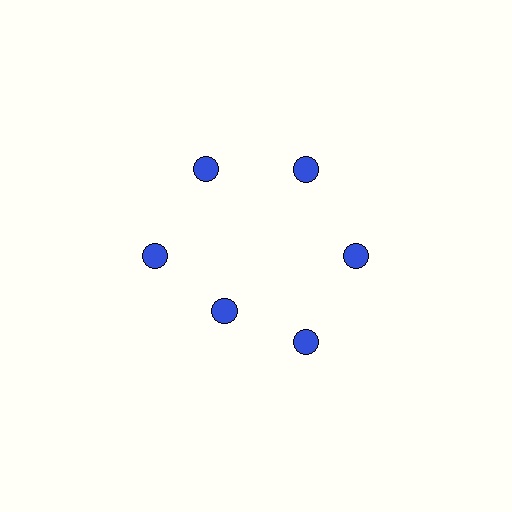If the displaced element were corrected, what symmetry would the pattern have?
It would have 6-fold rotational symmetry — the pattern would map onto itself every 60 degrees.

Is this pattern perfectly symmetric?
No. The 6 blue circles are arranged in a ring, but one element near the 7 o'clock position is pulled inward toward the center, breaking the 6-fold rotational symmetry.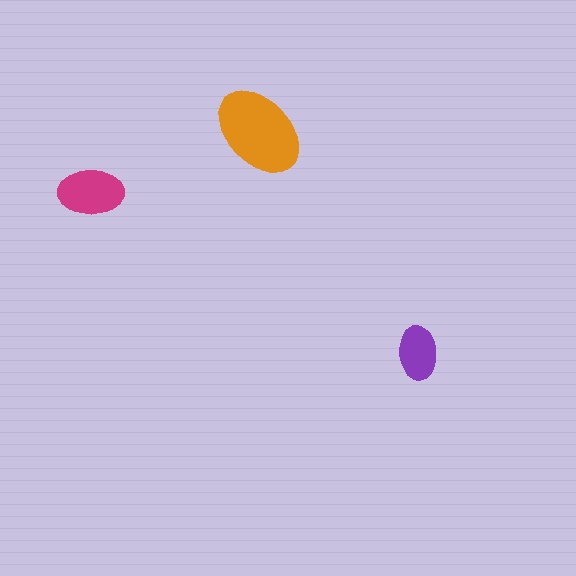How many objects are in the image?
There are 3 objects in the image.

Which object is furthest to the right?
The purple ellipse is rightmost.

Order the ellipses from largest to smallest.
the orange one, the magenta one, the purple one.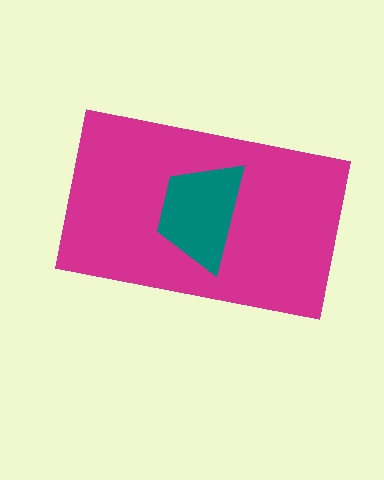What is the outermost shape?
The magenta rectangle.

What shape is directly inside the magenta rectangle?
The teal trapezoid.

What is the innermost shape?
The teal trapezoid.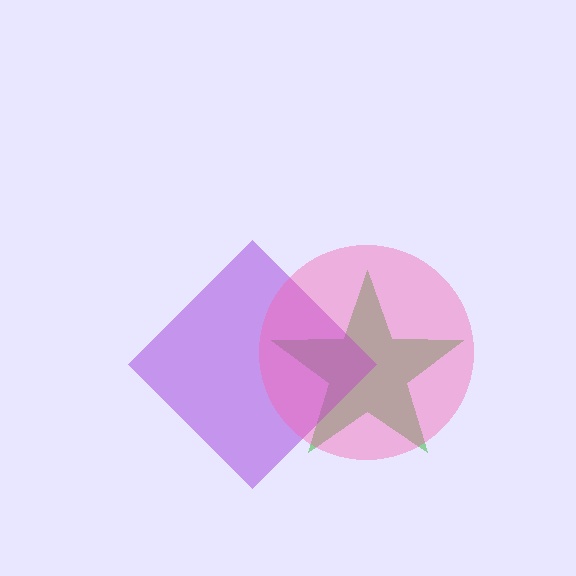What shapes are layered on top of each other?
The layered shapes are: a green star, a purple diamond, a pink circle.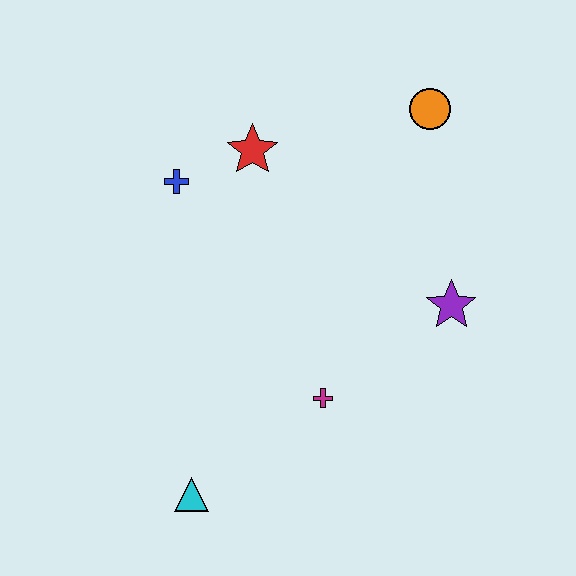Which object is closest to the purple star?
The magenta cross is closest to the purple star.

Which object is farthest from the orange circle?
The cyan triangle is farthest from the orange circle.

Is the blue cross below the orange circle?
Yes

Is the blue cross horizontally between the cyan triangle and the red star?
No